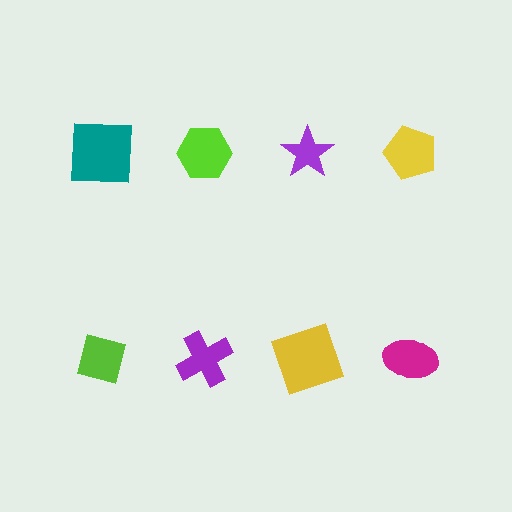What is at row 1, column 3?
A purple star.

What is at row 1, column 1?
A teal square.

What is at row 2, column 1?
A lime square.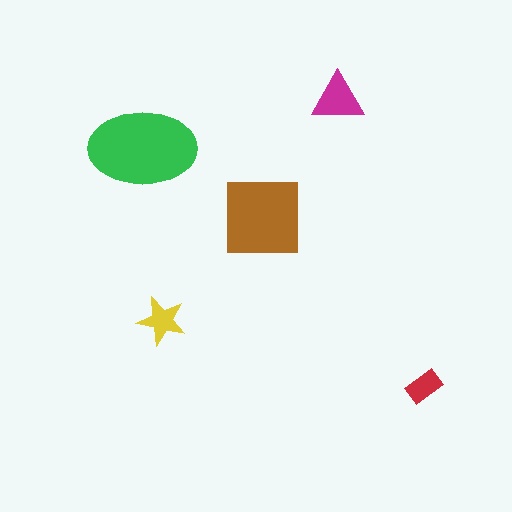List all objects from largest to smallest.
The green ellipse, the brown square, the magenta triangle, the yellow star, the red rectangle.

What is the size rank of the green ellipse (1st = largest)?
1st.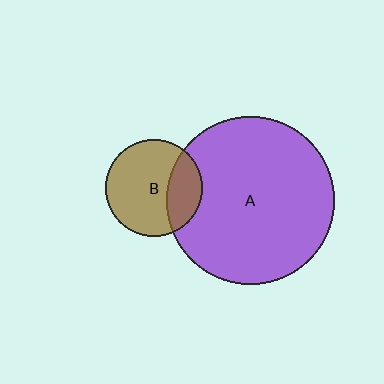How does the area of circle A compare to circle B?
Approximately 3.0 times.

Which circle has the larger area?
Circle A (purple).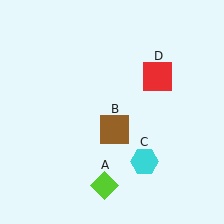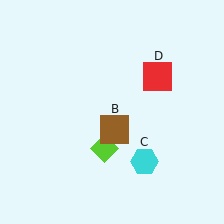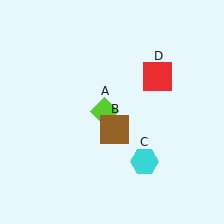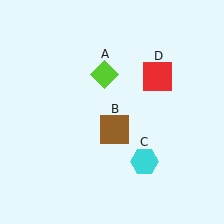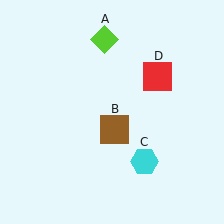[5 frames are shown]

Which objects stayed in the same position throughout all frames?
Brown square (object B) and cyan hexagon (object C) and red square (object D) remained stationary.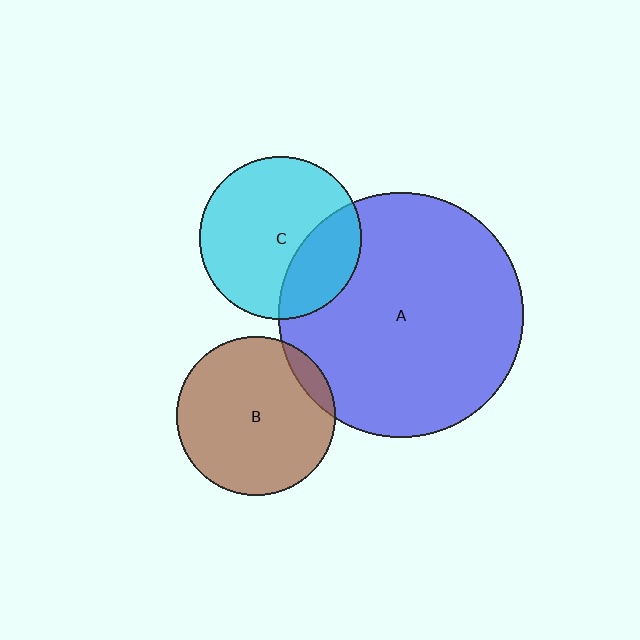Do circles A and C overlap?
Yes.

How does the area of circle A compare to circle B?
Approximately 2.4 times.